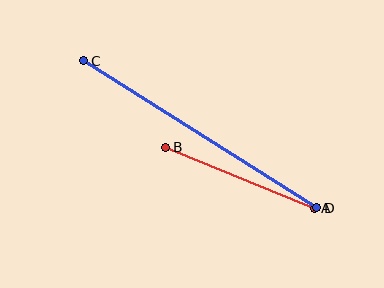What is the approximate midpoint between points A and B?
The midpoint is at approximately (240, 178) pixels.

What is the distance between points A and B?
The distance is approximately 161 pixels.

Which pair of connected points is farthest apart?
Points C and D are farthest apart.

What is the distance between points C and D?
The distance is approximately 275 pixels.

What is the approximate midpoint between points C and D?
The midpoint is at approximately (200, 134) pixels.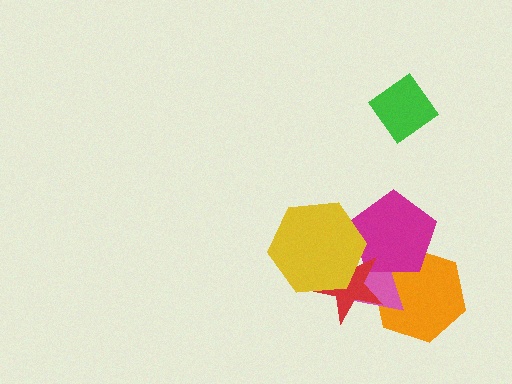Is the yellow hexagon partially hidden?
No, no other shape covers it.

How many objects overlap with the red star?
4 objects overlap with the red star.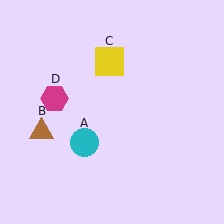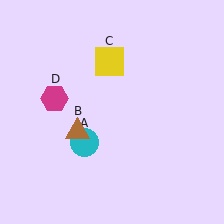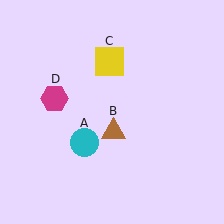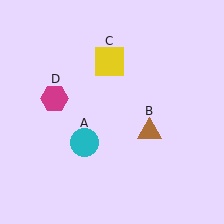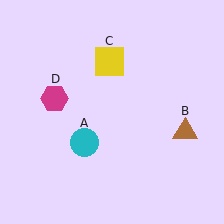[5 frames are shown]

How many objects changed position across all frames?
1 object changed position: brown triangle (object B).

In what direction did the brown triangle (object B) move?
The brown triangle (object B) moved right.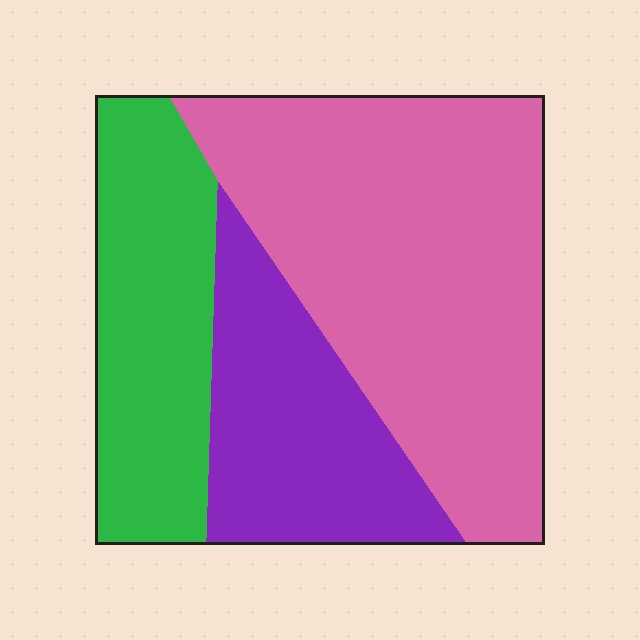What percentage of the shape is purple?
Purple covers 24% of the shape.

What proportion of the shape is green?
Green covers around 25% of the shape.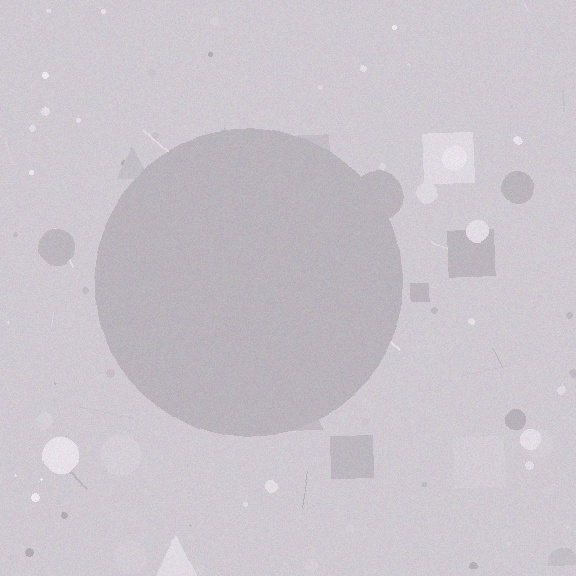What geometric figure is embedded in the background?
A circle is embedded in the background.